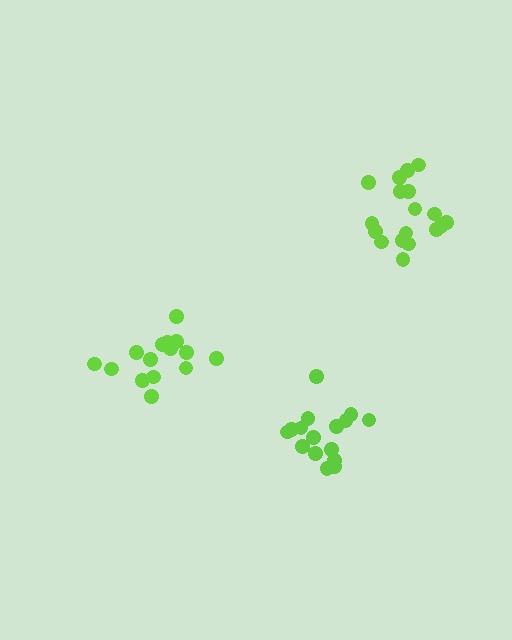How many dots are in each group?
Group 1: 15 dots, Group 2: 18 dots, Group 3: 16 dots (49 total).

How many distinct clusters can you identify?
There are 3 distinct clusters.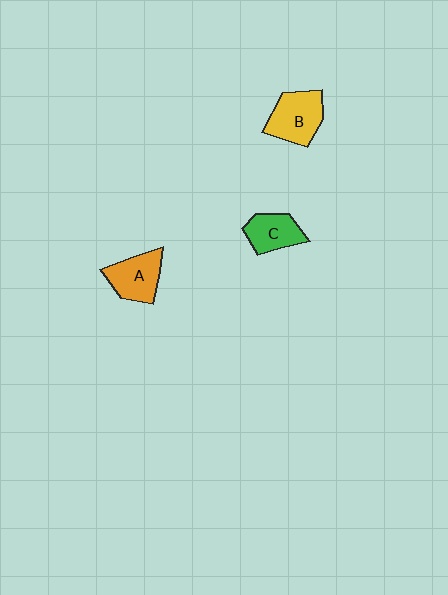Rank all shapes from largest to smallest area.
From largest to smallest: B (yellow), A (orange), C (green).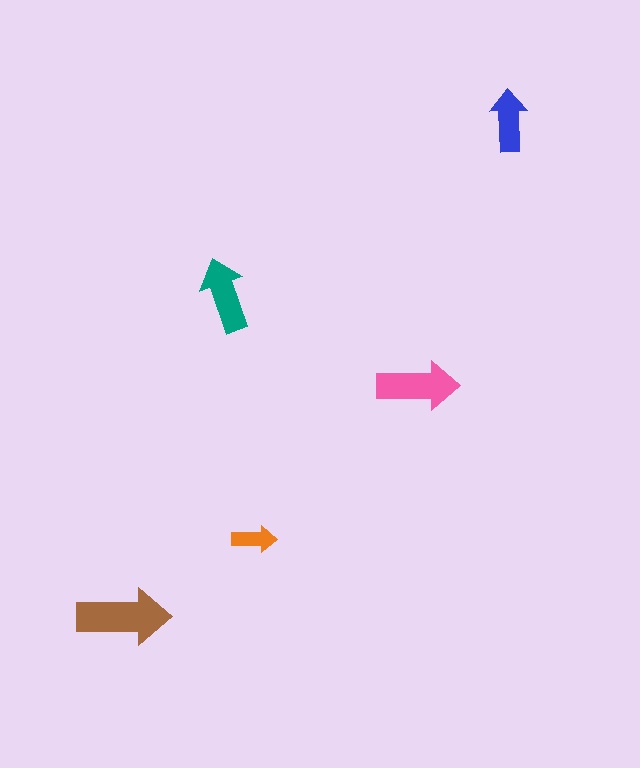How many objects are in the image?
There are 5 objects in the image.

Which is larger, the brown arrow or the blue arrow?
The brown one.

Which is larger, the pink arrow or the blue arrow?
The pink one.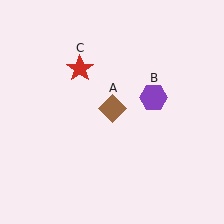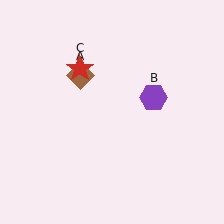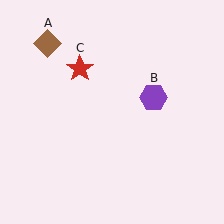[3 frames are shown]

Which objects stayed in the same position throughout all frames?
Purple hexagon (object B) and red star (object C) remained stationary.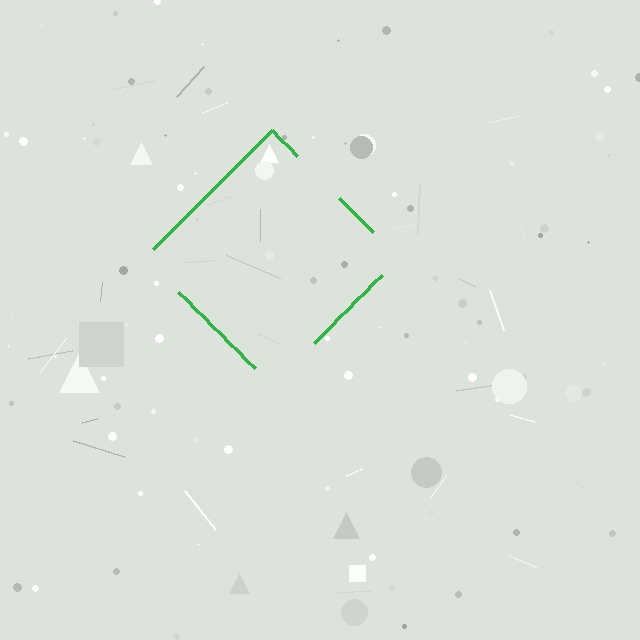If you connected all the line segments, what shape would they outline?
They would outline a diamond.